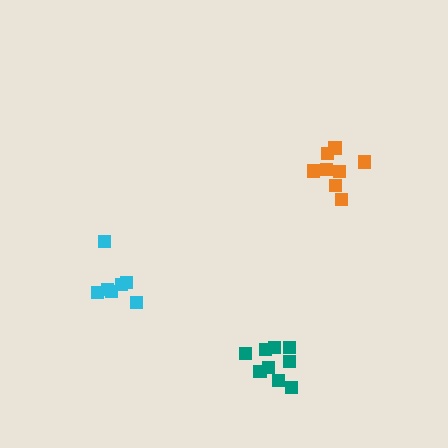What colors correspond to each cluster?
The clusters are colored: orange, cyan, teal.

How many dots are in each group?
Group 1: 8 dots, Group 2: 7 dots, Group 3: 9 dots (24 total).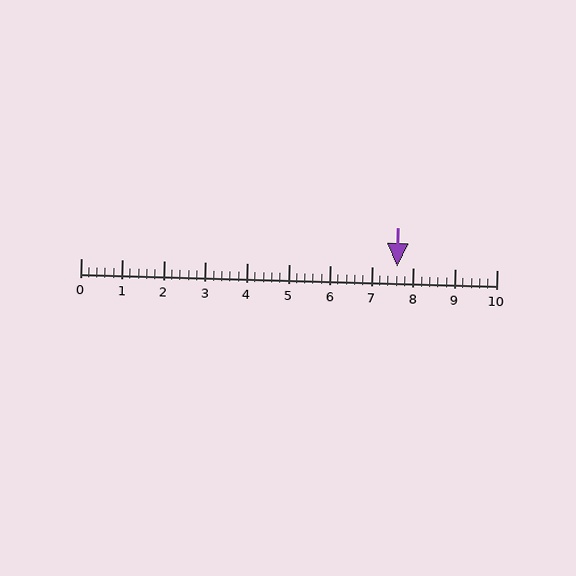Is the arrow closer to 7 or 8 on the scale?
The arrow is closer to 8.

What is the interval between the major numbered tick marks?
The major tick marks are spaced 1 units apart.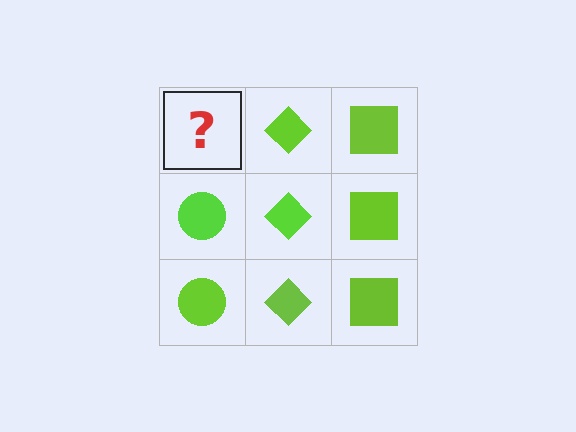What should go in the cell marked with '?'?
The missing cell should contain a lime circle.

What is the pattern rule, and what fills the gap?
The rule is that each column has a consistent shape. The gap should be filled with a lime circle.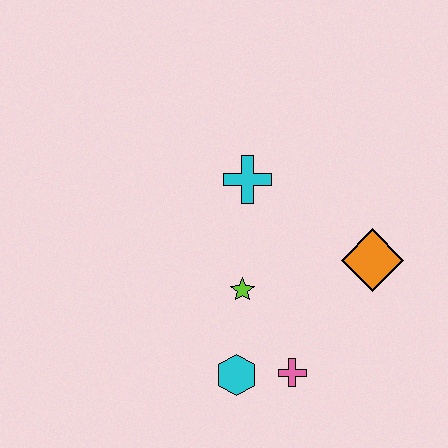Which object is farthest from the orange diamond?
The cyan hexagon is farthest from the orange diamond.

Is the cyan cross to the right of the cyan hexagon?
Yes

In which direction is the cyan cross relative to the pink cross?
The cyan cross is above the pink cross.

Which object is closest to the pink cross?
The cyan hexagon is closest to the pink cross.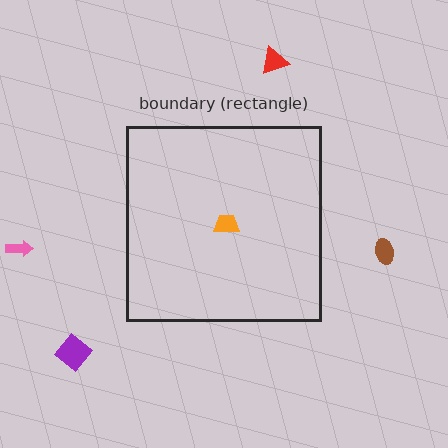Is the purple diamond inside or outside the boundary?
Outside.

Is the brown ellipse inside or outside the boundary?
Outside.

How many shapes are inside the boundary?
1 inside, 4 outside.